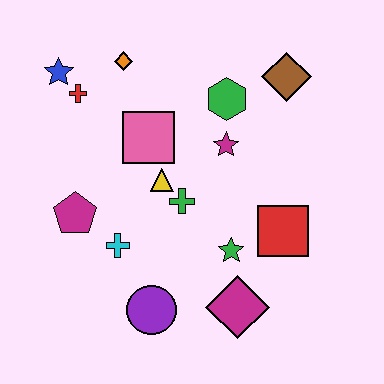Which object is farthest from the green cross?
The blue star is farthest from the green cross.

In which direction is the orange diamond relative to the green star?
The orange diamond is above the green star.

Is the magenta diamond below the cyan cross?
Yes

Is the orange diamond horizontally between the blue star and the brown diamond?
Yes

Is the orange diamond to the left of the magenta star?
Yes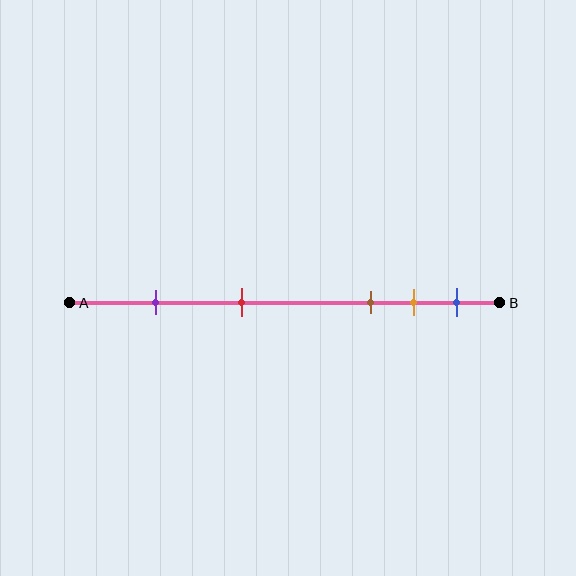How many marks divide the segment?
There are 5 marks dividing the segment.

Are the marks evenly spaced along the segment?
No, the marks are not evenly spaced.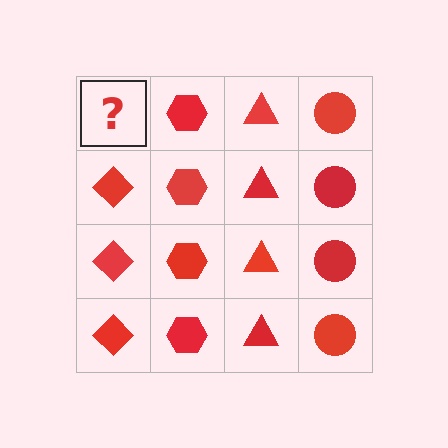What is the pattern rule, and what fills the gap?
The rule is that each column has a consistent shape. The gap should be filled with a red diamond.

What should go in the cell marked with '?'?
The missing cell should contain a red diamond.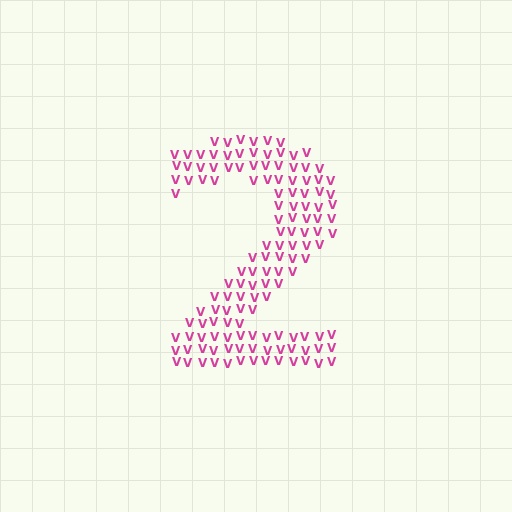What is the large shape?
The large shape is the digit 2.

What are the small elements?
The small elements are letter V's.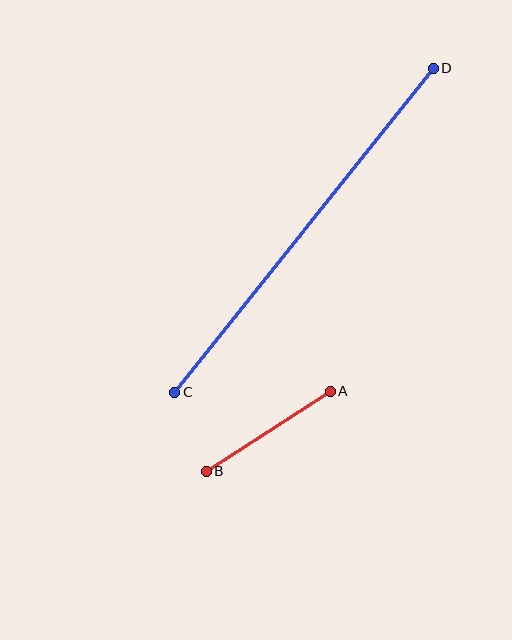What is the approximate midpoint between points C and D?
The midpoint is at approximately (304, 230) pixels.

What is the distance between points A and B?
The distance is approximately 147 pixels.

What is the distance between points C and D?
The distance is approximately 415 pixels.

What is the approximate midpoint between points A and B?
The midpoint is at approximately (268, 431) pixels.